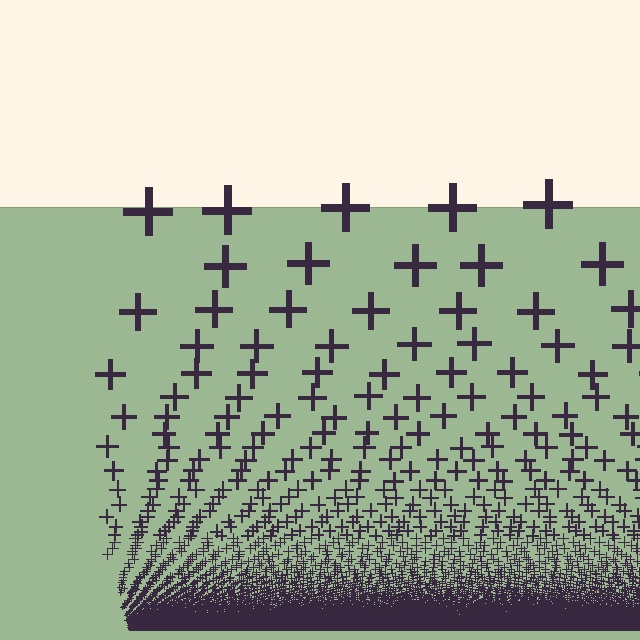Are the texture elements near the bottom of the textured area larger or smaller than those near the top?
Smaller. The gradient is inverted — elements near the bottom are smaller and denser.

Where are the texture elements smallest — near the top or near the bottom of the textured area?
Near the bottom.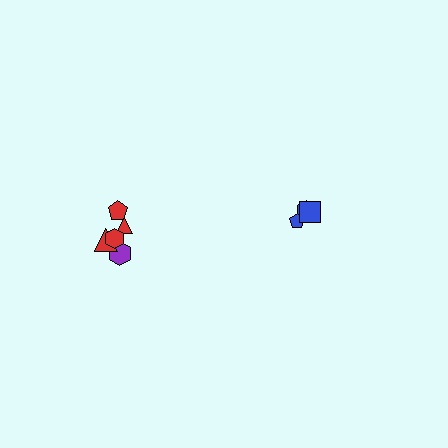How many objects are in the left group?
There are 5 objects.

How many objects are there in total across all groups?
There are 8 objects.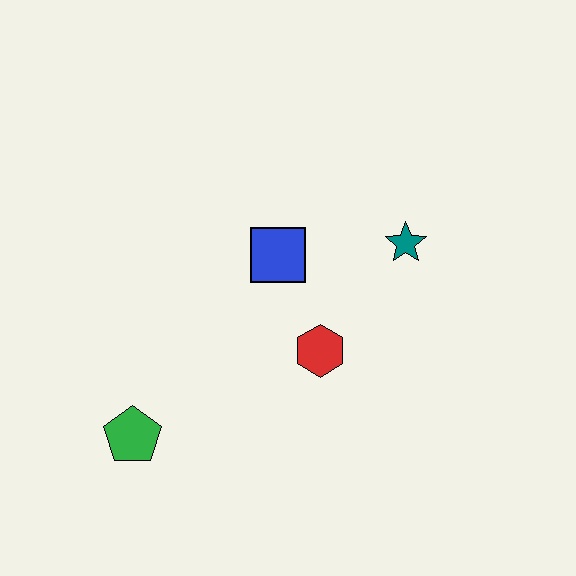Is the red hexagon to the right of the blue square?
Yes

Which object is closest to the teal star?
The blue square is closest to the teal star.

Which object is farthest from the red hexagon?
The green pentagon is farthest from the red hexagon.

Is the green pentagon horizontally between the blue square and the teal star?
No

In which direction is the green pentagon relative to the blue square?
The green pentagon is below the blue square.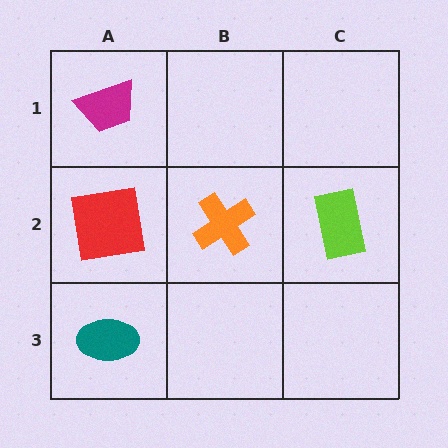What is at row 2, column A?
A red square.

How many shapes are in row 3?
1 shape.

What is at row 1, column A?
A magenta trapezoid.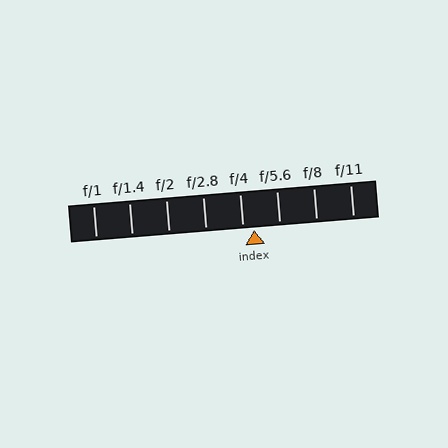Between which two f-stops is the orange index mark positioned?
The index mark is between f/4 and f/5.6.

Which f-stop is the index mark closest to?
The index mark is closest to f/4.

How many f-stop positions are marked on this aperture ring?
There are 8 f-stop positions marked.